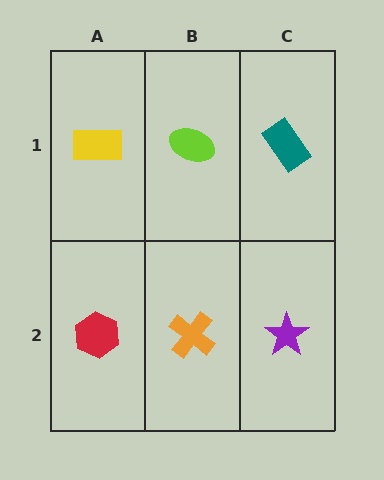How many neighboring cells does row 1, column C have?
2.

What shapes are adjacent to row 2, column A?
A yellow rectangle (row 1, column A), an orange cross (row 2, column B).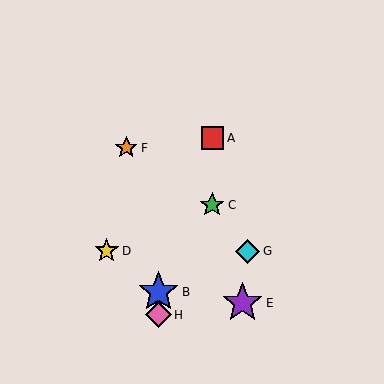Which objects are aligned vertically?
Objects B, H are aligned vertically.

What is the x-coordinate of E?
Object E is at x≈243.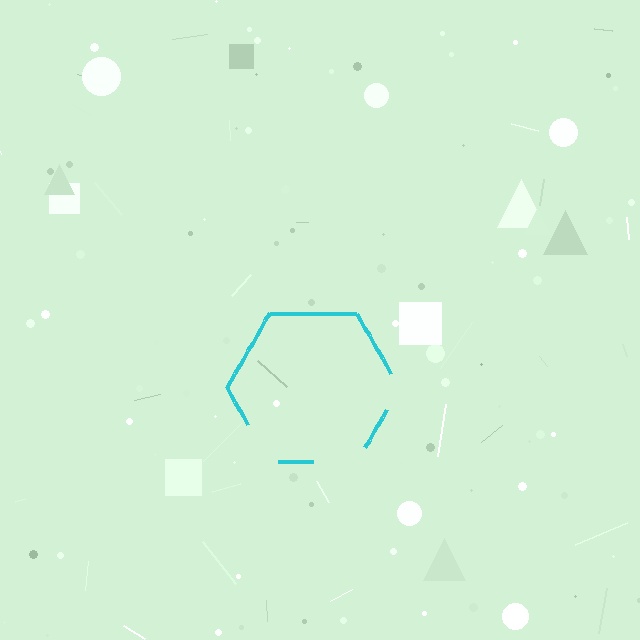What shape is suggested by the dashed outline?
The dashed outline suggests a hexagon.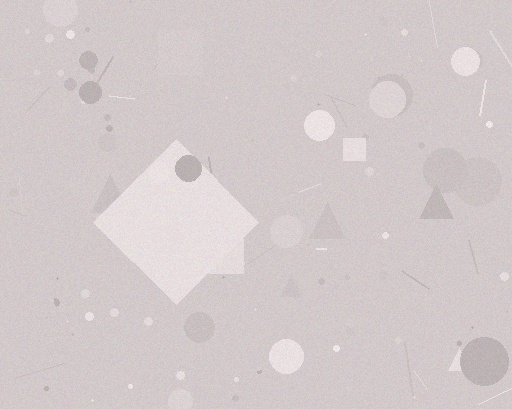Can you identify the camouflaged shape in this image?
The camouflaged shape is a diamond.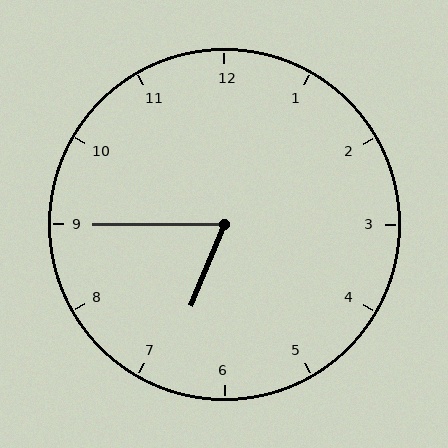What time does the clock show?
6:45.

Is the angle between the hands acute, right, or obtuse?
It is acute.